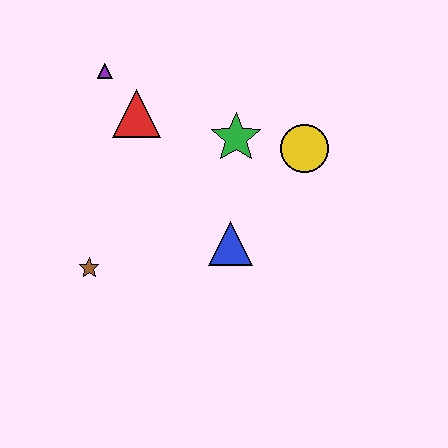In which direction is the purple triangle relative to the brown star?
The purple triangle is above the brown star.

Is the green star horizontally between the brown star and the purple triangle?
No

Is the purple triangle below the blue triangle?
No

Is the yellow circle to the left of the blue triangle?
No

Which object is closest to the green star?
The yellow circle is closest to the green star.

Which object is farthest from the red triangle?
The yellow circle is farthest from the red triangle.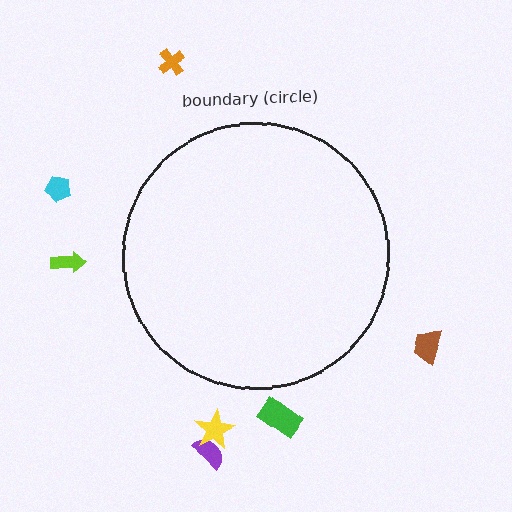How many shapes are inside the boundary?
0 inside, 7 outside.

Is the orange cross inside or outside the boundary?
Outside.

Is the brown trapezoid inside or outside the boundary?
Outside.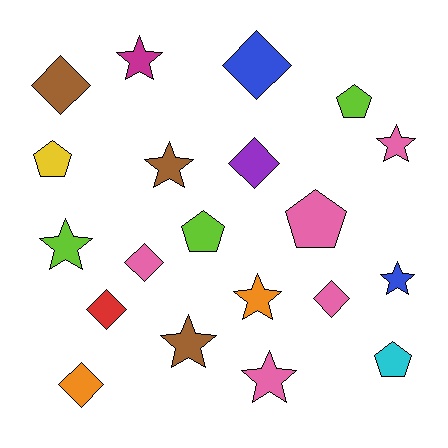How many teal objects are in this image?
There are no teal objects.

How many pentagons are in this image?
There are 5 pentagons.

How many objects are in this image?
There are 20 objects.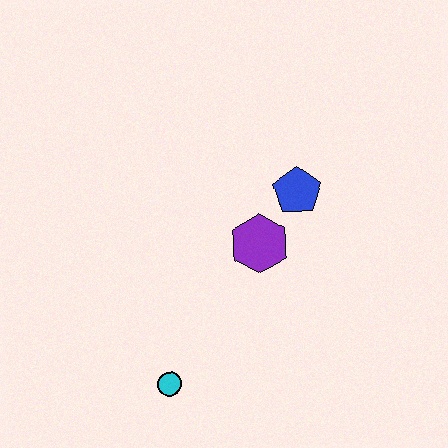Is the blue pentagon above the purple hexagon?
Yes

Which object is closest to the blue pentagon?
The purple hexagon is closest to the blue pentagon.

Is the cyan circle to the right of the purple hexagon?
No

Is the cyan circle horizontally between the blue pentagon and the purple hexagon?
No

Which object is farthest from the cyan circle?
The blue pentagon is farthest from the cyan circle.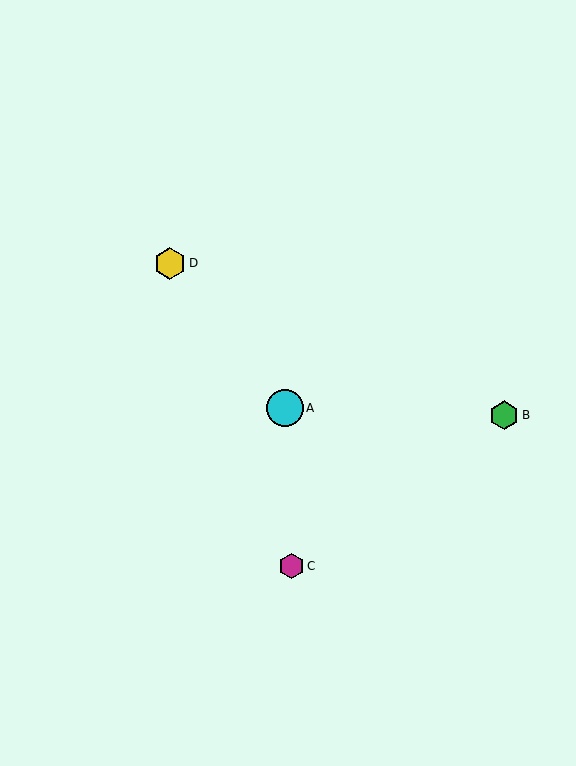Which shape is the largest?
The cyan circle (labeled A) is the largest.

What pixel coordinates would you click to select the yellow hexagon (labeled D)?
Click at (170, 263) to select the yellow hexagon D.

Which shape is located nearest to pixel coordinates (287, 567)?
The magenta hexagon (labeled C) at (292, 566) is nearest to that location.